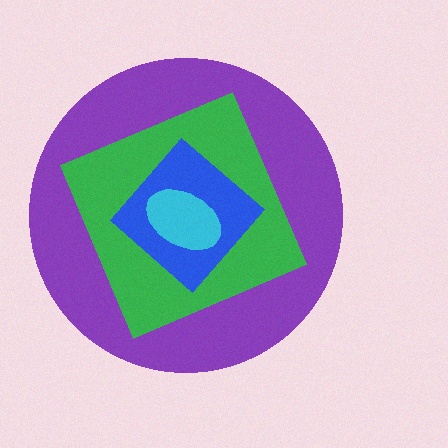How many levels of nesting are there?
4.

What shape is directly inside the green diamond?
The blue diamond.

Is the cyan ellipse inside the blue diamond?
Yes.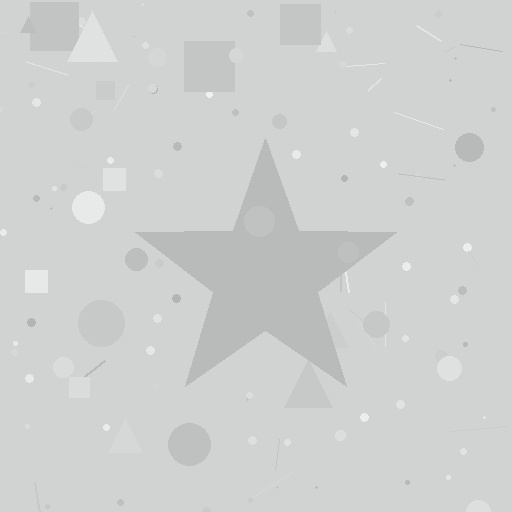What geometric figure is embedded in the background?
A star is embedded in the background.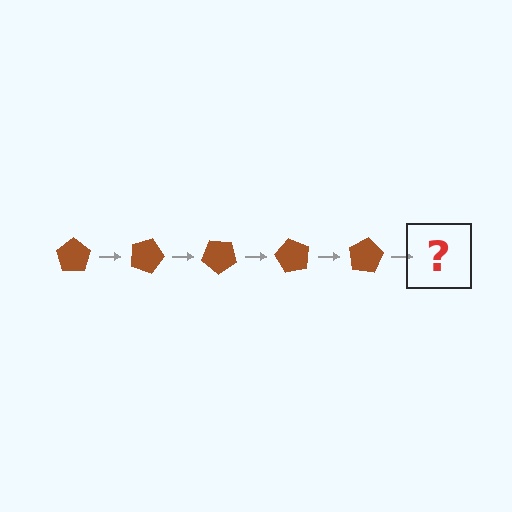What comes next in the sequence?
The next element should be a brown pentagon rotated 100 degrees.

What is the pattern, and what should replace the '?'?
The pattern is that the pentagon rotates 20 degrees each step. The '?' should be a brown pentagon rotated 100 degrees.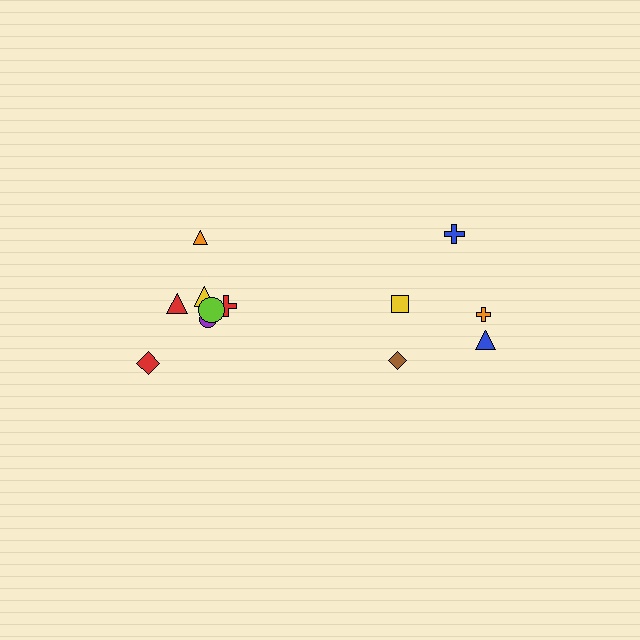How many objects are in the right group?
There are 5 objects.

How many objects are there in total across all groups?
There are 12 objects.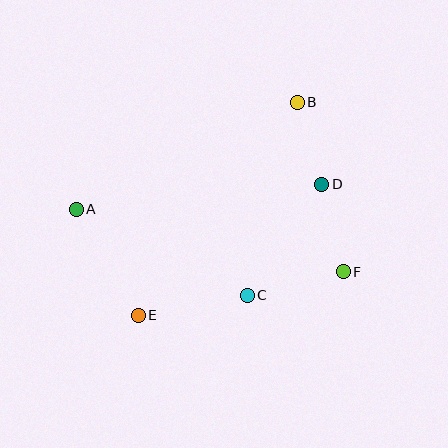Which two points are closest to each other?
Points B and D are closest to each other.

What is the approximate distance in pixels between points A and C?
The distance between A and C is approximately 191 pixels.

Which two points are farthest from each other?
Points A and F are farthest from each other.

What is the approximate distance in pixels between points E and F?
The distance between E and F is approximately 210 pixels.